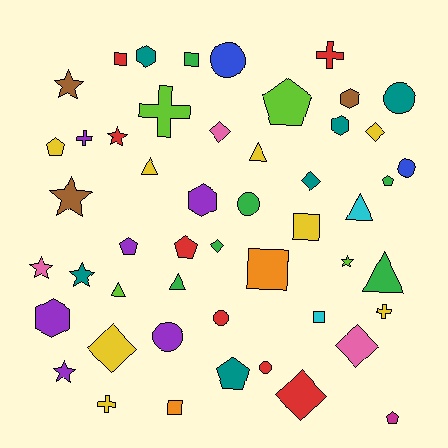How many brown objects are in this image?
There are 3 brown objects.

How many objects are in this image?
There are 50 objects.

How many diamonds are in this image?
There are 7 diamonds.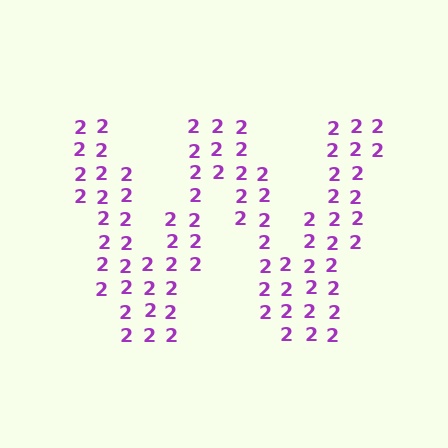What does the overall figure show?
The overall figure shows the letter W.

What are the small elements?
The small elements are digit 2's.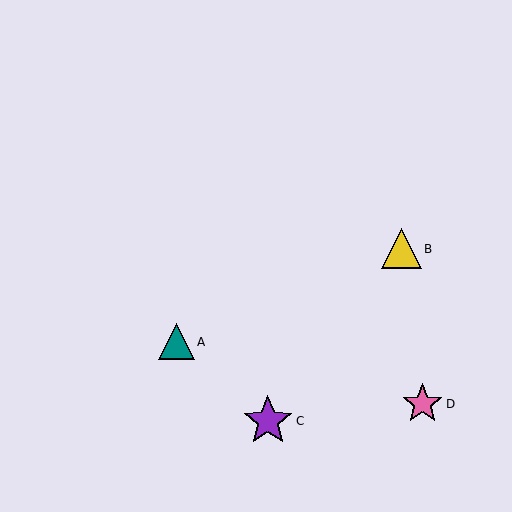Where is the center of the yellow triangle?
The center of the yellow triangle is at (402, 249).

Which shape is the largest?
The purple star (labeled C) is the largest.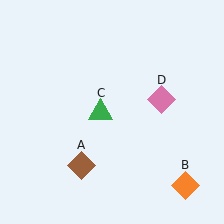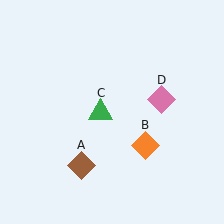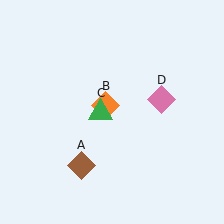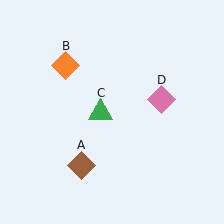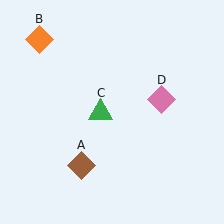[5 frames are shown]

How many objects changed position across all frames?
1 object changed position: orange diamond (object B).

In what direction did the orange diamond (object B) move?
The orange diamond (object B) moved up and to the left.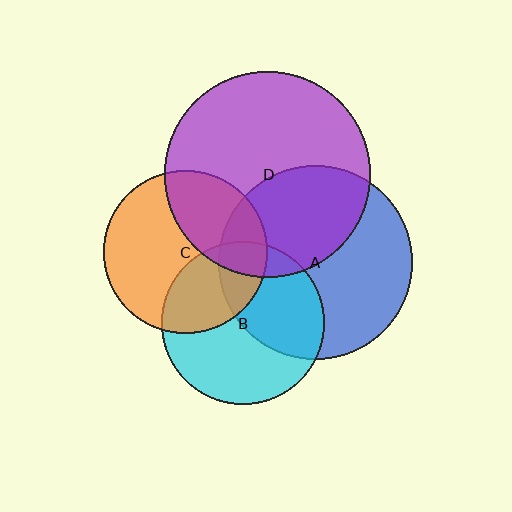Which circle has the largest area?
Circle D (purple).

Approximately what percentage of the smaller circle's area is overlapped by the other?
Approximately 35%.